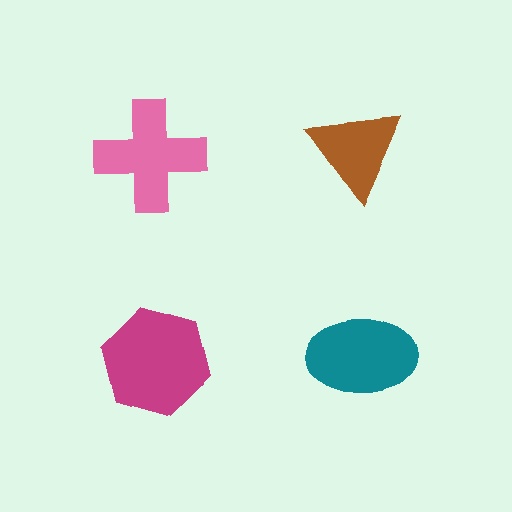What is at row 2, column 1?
A magenta hexagon.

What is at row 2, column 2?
A teal ellipse.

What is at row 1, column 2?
A brown triangle.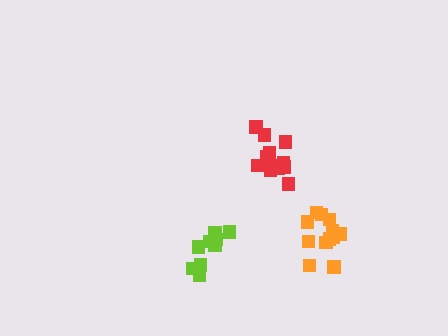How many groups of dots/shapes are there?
There are 3 groups.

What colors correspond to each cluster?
The clusters are colored: red, lime, orange.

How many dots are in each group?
Group 1: 12 dots, Group 2: 9 dots, Group 3: 12 dots (33 total).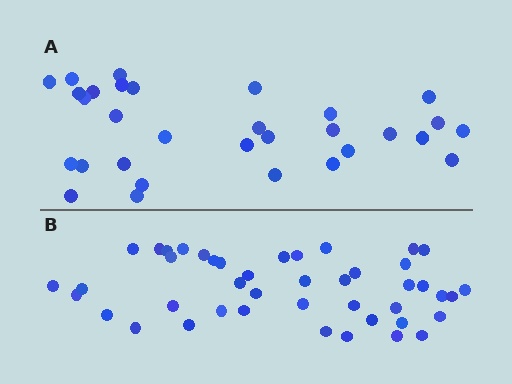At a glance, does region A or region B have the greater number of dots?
Region B (the bottom region) has more dots.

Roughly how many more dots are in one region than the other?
Region B has approximately 15 more dots than region A.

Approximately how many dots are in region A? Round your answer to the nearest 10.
About 30 dots. (The exact count is 31, which rounds to 30.)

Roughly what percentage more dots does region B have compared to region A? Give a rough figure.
About 40% more.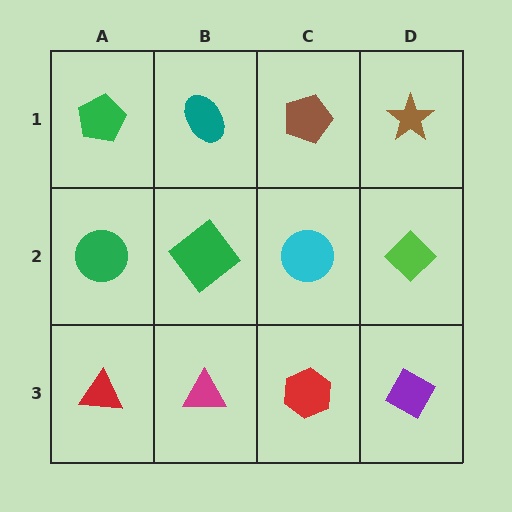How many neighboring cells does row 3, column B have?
3.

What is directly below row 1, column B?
A green diamond.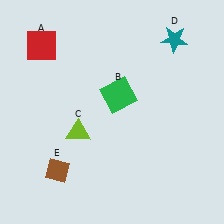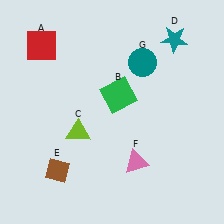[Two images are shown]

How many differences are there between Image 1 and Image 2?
There are 2 differences between the two images.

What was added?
A pink triangle (F), a teal circle (G) were added in Image 2.